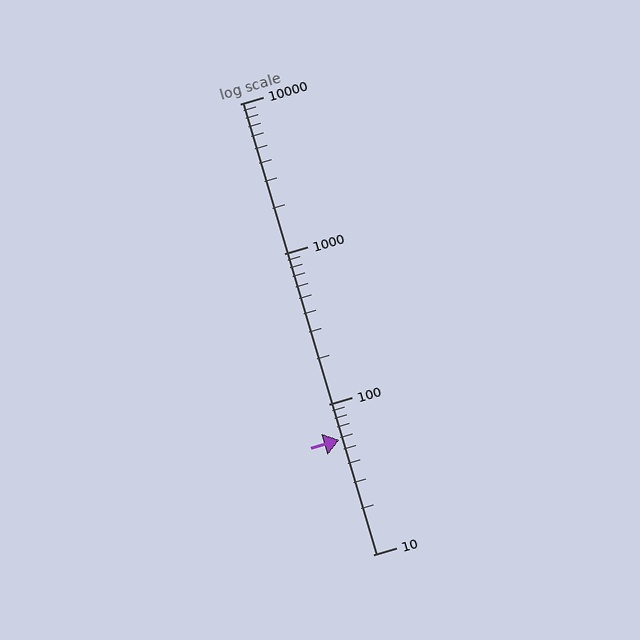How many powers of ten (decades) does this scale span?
The scale spans 3 decades, from 10 to 10000.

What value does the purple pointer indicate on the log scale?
The pointer indicates approximately 58.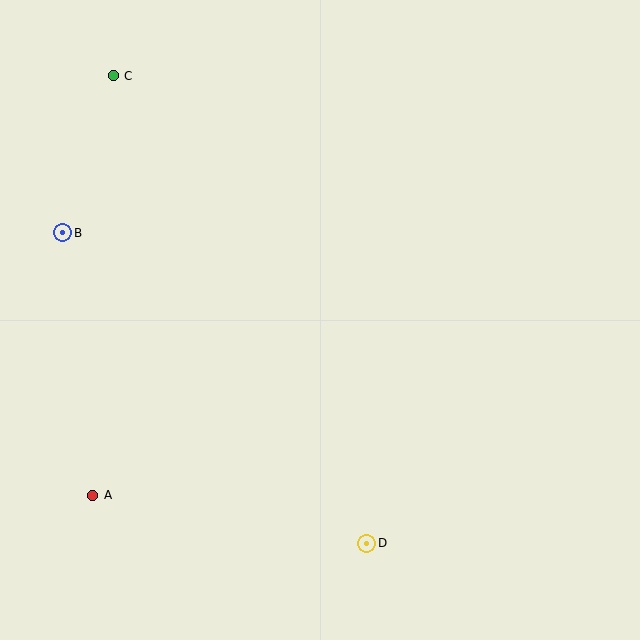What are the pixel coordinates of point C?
Point C is at (113, 76).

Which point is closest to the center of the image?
Point D at (367, 543) is closest to the center.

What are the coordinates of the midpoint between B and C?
The midpoint between B and C is at (88, 154).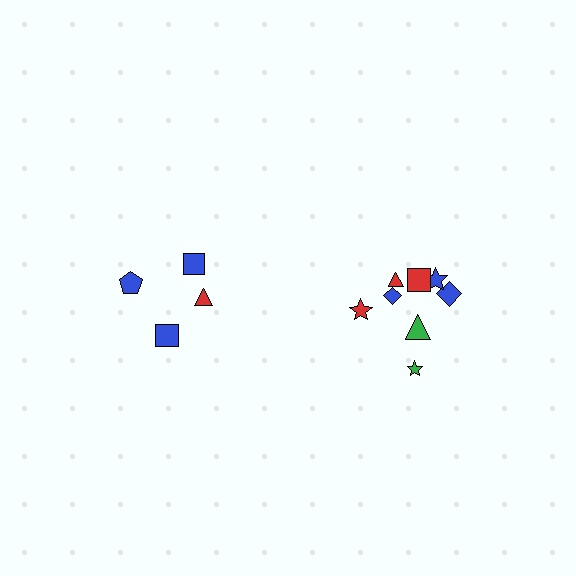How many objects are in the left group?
There are 4 objects.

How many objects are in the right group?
There are 8 objects.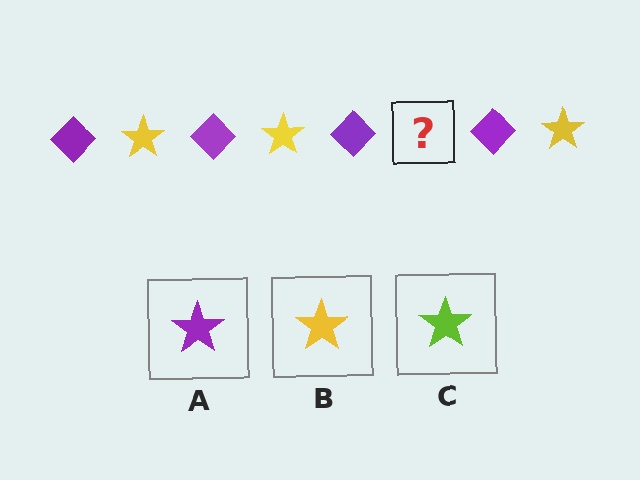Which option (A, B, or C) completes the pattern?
B.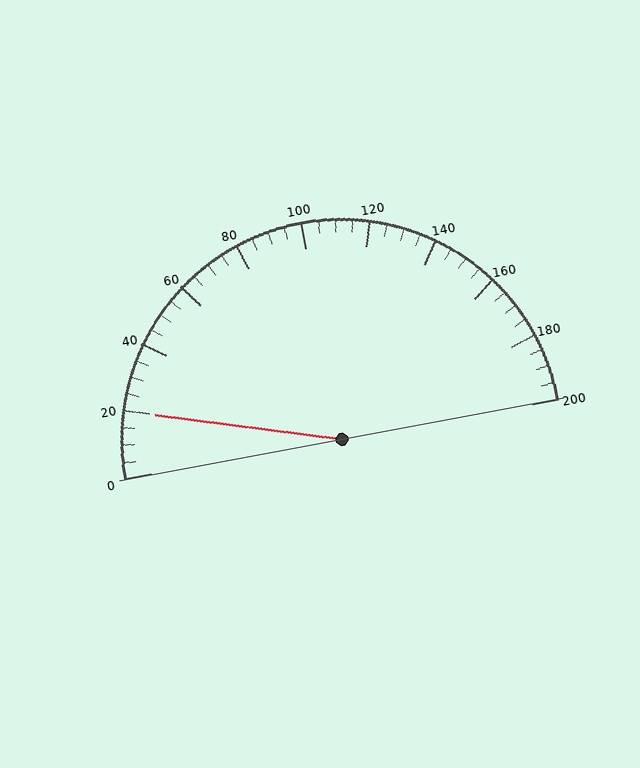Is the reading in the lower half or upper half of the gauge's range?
The reading is in the lower half of the range (0 to 200).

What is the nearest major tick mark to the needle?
The nearest major tick mark is 20.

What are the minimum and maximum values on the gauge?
The gauge ranges from 0 to 200.